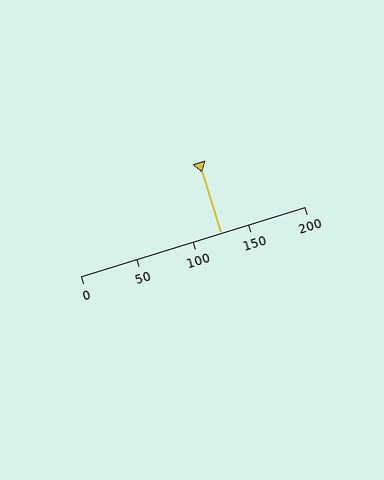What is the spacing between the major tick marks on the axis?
The major ticks are spaced 50 apart.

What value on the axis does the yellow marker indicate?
The marker indicates approximately 125.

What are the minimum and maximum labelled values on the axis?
The axis runs from 0 to 200.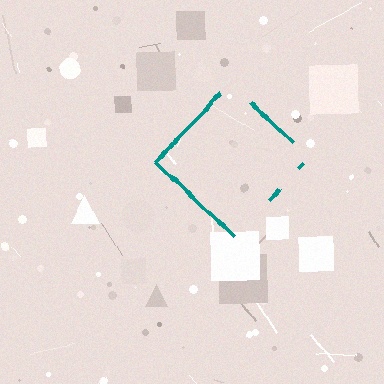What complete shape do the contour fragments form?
The contour fragments form a diamond.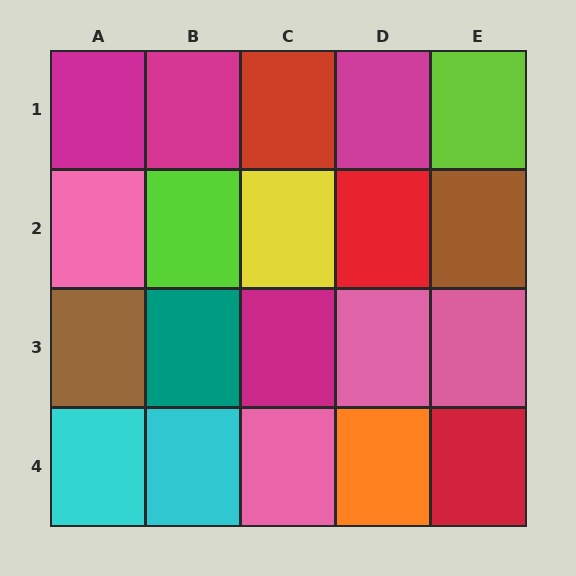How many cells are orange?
1 cell is orange.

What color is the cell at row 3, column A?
Brown.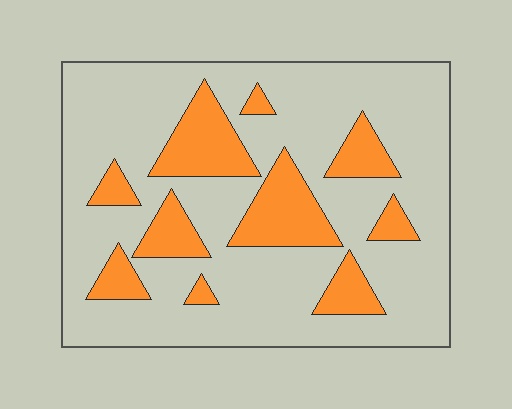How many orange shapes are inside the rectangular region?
10.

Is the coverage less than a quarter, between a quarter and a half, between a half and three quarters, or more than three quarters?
Less than a quarter.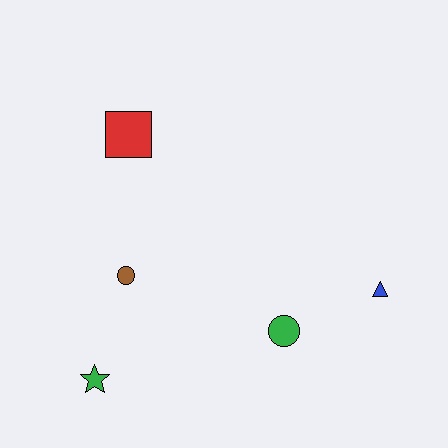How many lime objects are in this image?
There are no lime objects.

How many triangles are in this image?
There is 1 triangle.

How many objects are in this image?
There are 5 objects.